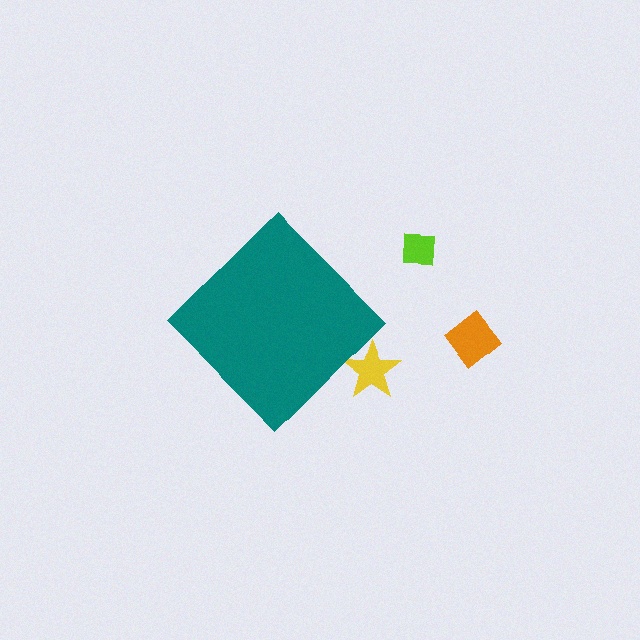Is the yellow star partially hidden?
Yes, the yellow star is partially hidden behind the teal diamond.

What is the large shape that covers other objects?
A teal diamond.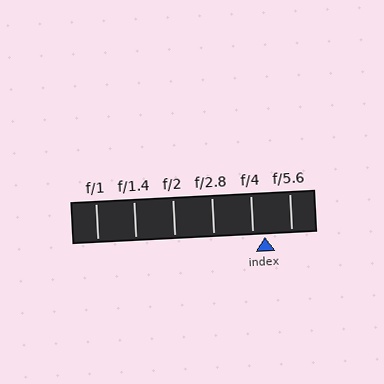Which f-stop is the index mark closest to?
The index mark is closest to f/4.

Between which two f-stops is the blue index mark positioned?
The index mark is between f/4 and f/5.6.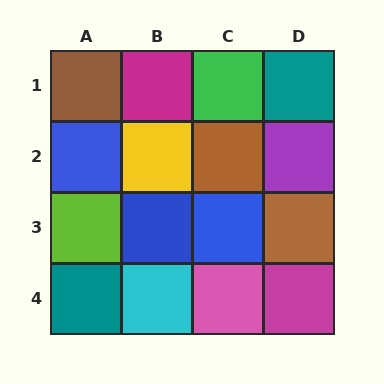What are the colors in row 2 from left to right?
Blue, yellow, brown, purple.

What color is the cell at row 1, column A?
Brown.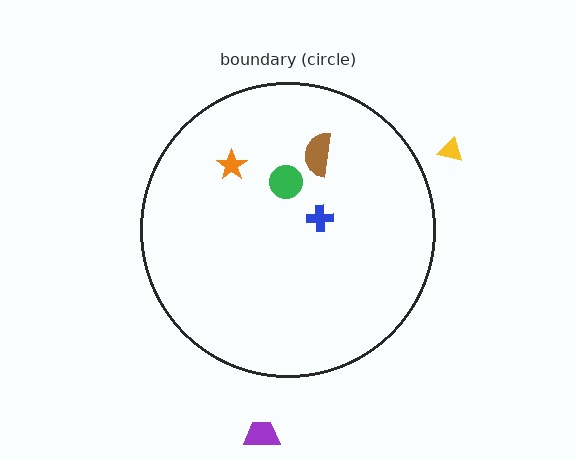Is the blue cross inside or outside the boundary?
Inside.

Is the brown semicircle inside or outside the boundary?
Inside.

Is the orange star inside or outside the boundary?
Inside.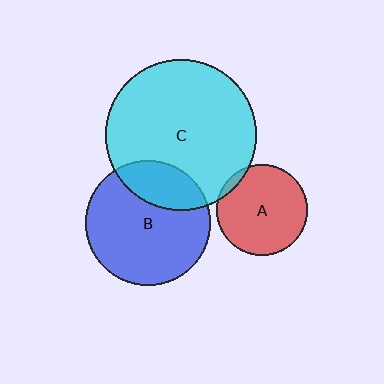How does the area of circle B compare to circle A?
Approximately 1.9 times.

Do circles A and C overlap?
Yes.